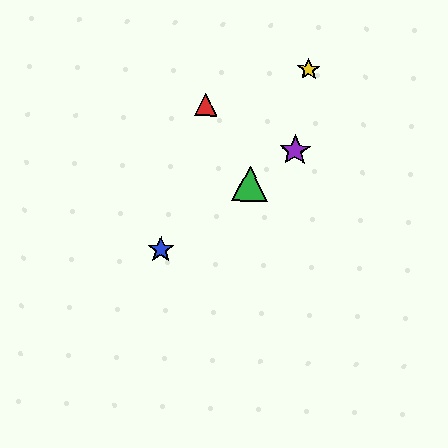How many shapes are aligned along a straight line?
3 shapes (the blue star, the green triangle, the purple star) are aligned along a straight line.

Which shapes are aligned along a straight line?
The blue star, the green triangle, the purple star are aligned along a straight line.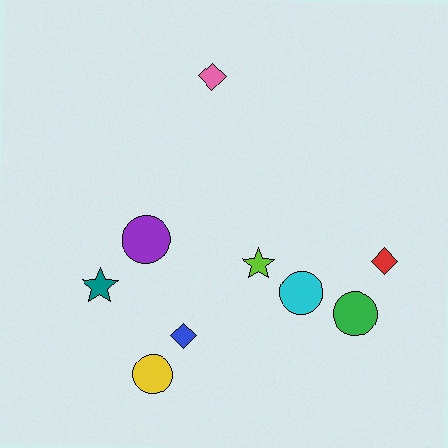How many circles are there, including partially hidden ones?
There are 4 circles.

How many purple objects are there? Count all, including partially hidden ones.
There is 1 purple object.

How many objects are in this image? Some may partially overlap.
There are 9 objects.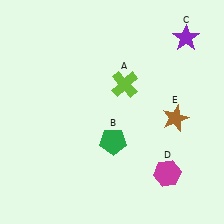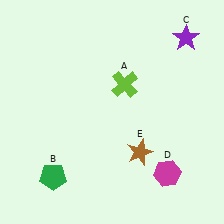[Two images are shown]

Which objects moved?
The objects that moved are: the green pentagon (B), the brown star (E).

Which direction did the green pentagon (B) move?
The green pentagon (B) moved left.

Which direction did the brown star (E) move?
The brown star (E) moved left.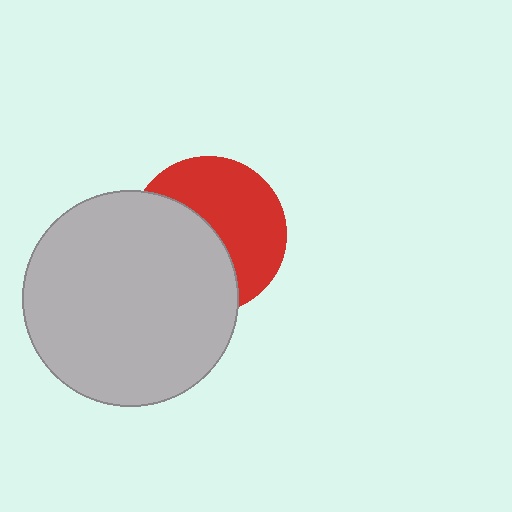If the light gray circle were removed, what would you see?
You would see the complete red circle.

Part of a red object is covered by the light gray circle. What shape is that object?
It is a circle.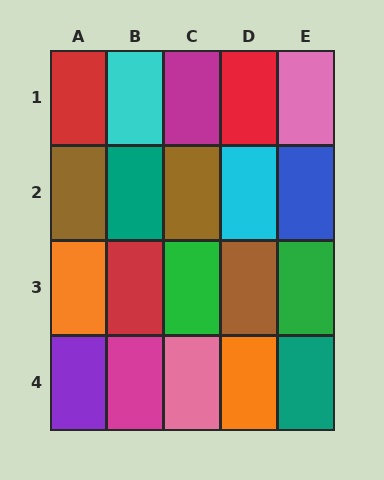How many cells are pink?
2 cells are pink.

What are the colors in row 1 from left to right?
Red, cyan, magenta, red, pink.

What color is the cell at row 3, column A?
Orange.